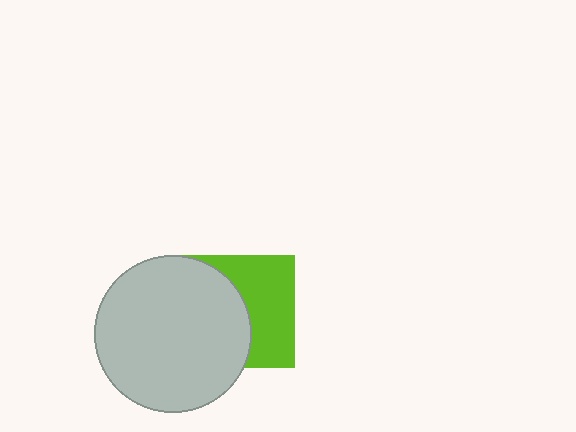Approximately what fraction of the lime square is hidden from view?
Roughly 51% of the lime square is hidden behind the light gray circle.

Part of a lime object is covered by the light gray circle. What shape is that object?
It is a square.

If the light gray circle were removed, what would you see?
You would see the complete lime square.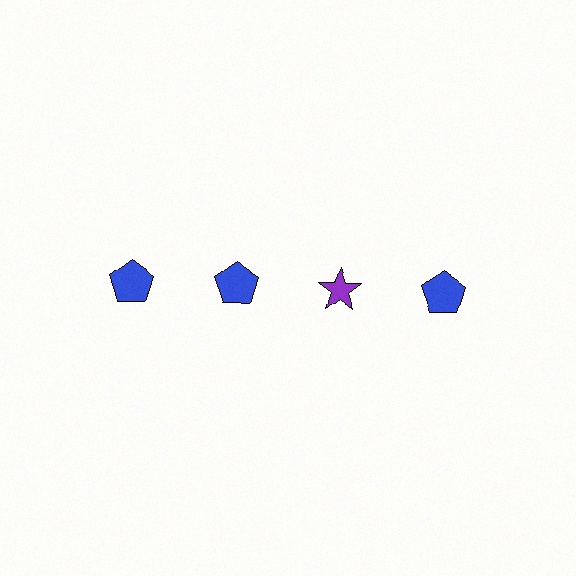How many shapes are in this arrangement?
There are 4 shapes arranged in a grid pattern.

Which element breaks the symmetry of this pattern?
The purple star in the top row, center column breaks the symmetry. All other shapes are blue pentagons.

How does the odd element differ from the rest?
It differs in both color (purple instead of blue) and shape (star instead of pentagon).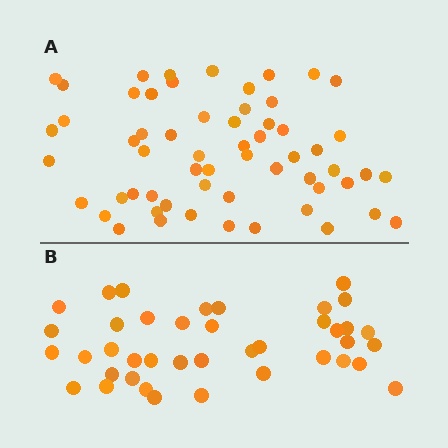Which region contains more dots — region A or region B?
Region A (the top region) has more dots.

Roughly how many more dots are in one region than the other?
Region A has approximately 20 more dots than region B.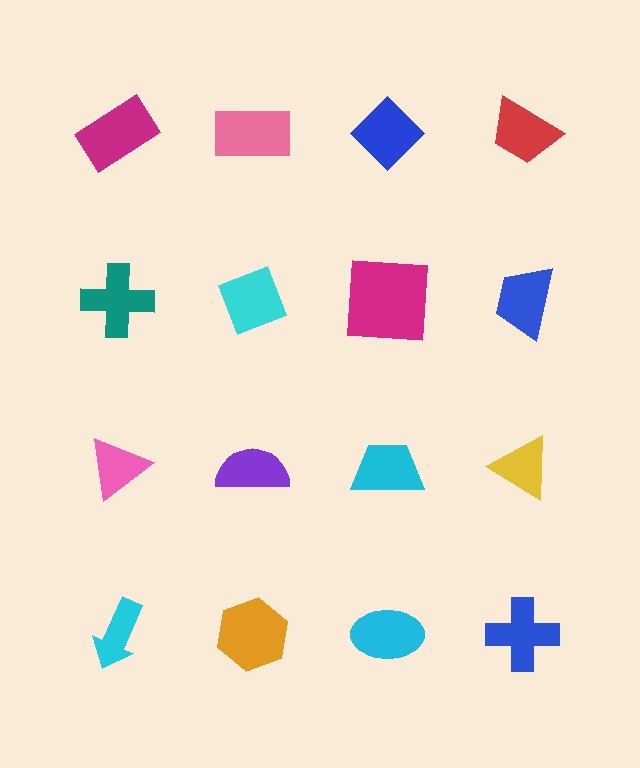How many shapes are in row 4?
4 shapes.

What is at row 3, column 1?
A pink triangle.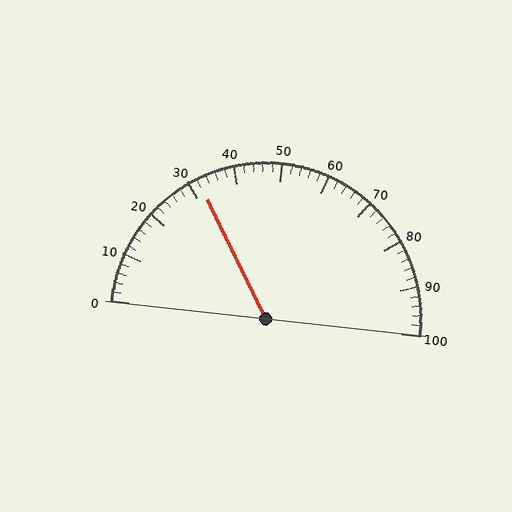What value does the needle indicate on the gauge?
The needle indicates approximately 32.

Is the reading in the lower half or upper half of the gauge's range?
The reading is in the lower half of the range (0 to 100).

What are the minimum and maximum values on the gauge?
The gauge ranges from 0 to 100.